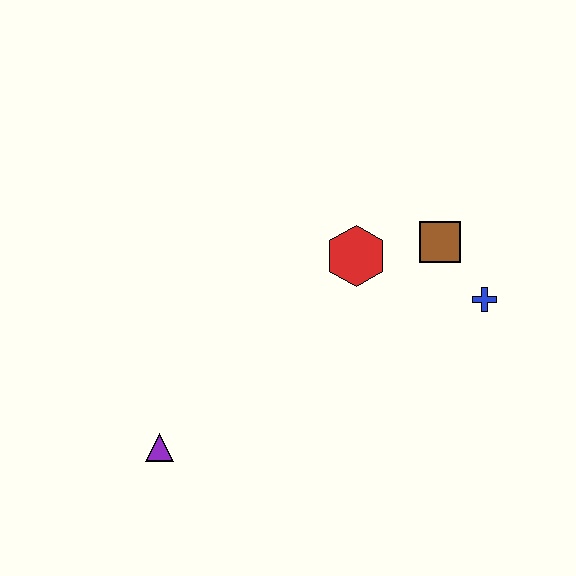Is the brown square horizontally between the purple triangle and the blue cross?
Yes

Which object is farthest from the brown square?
The purple triangle is farthest from the brown square.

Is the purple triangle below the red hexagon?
Yes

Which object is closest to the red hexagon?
The brown square is closest to the red hexagon.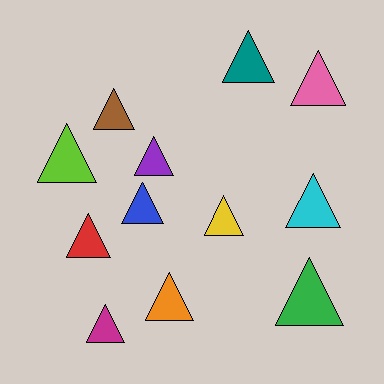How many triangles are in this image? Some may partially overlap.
There are 12 triangles.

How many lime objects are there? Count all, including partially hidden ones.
There is 1 lime object.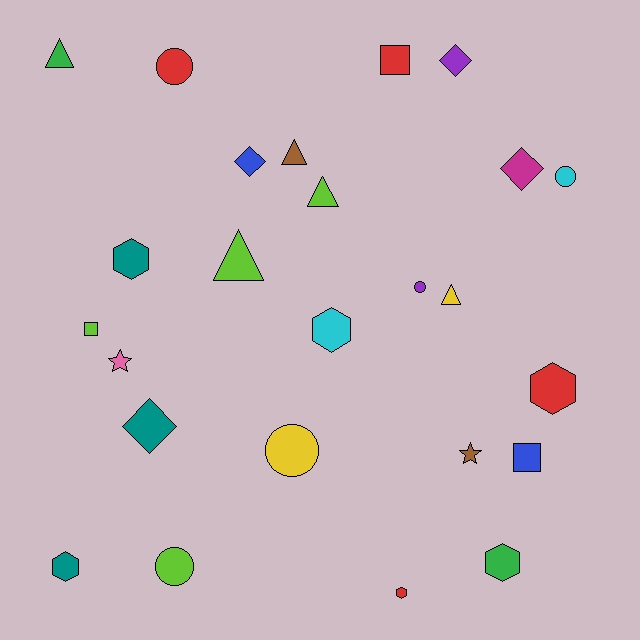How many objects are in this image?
There are 25 objects.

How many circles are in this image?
There are 5 circles.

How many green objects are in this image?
There are 2 green objects.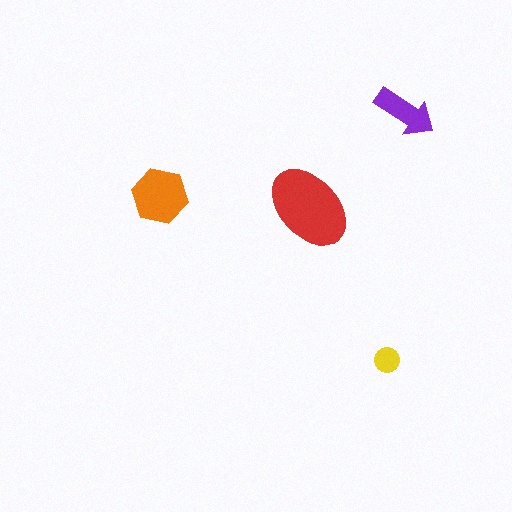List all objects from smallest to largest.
The yellow circle, the purple arrow, the orange hexagon, the red ellipse.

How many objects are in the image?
There are 4 objects in the image.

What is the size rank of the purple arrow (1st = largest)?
3rd.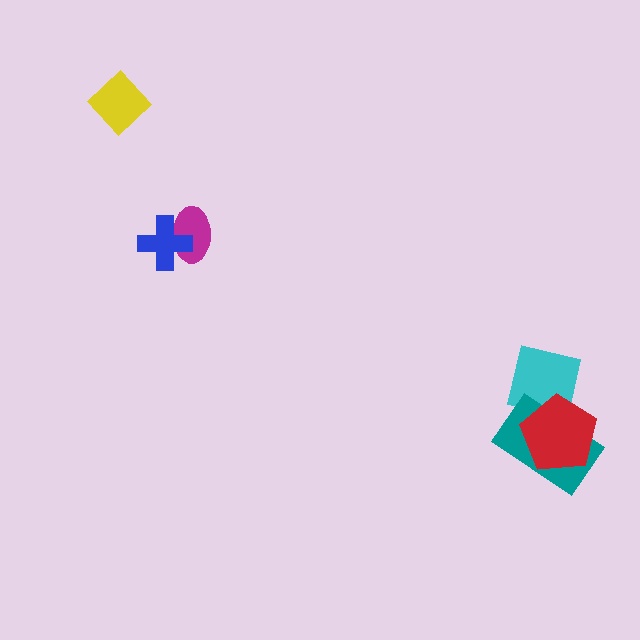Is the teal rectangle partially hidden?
Yes, it is partially covered by another shape.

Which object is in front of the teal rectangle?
The red pentagon is in front of the teal rectangle.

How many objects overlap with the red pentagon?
2 objects overlap with the red pentagon.